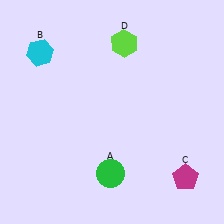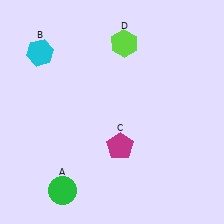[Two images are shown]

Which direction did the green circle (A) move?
The green circle (A) moved left.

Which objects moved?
The objects that moved are: the green circle (A), the magenta pentagon (C).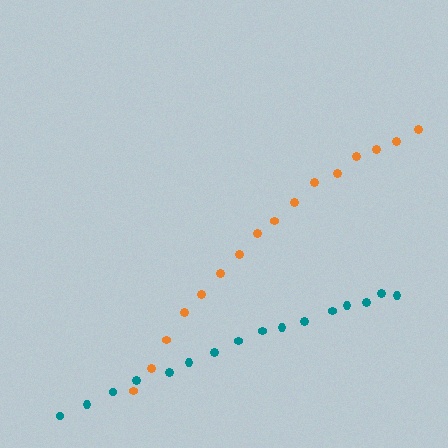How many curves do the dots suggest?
There are 2 distinct paths.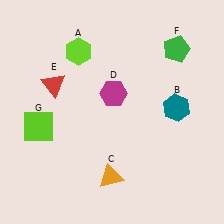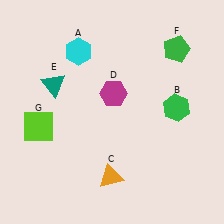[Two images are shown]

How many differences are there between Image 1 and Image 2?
There are 3 differences between the two images.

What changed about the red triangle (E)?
In Image 1, E is red. In Image 2, it changed to teal.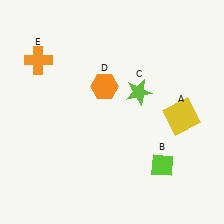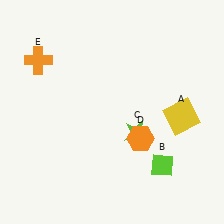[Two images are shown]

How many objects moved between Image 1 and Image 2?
2 objects moved between the two images.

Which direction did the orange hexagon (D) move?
The orange hexagon (D) moved down.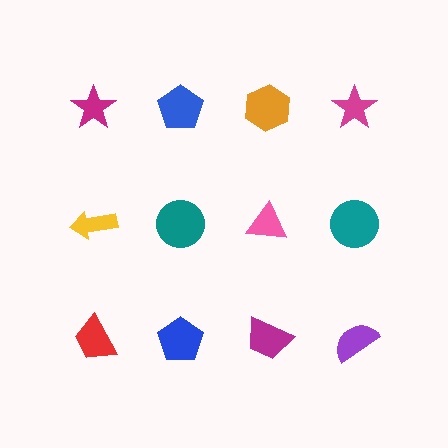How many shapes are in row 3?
4 shapes.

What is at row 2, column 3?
A pink triangle.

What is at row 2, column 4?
A teal circle.